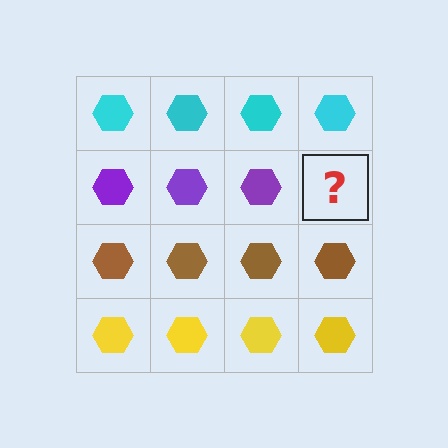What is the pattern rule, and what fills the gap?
The rule is that each row has a consistent color. The gap should be filled with a purple hexagon.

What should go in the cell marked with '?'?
The missing cell should contain a purple hexagon.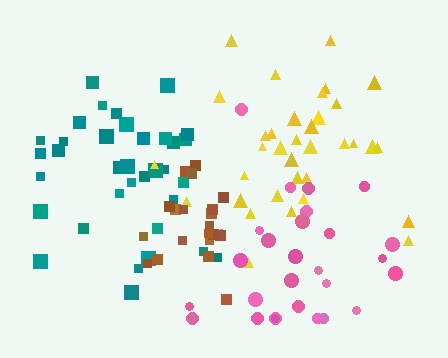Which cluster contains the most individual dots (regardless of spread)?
Teal (35).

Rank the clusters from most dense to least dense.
brown, teal, yellow, pink.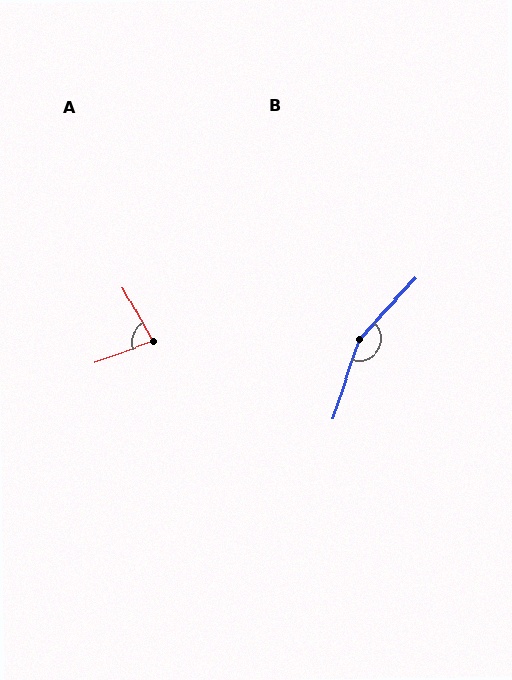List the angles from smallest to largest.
A (81°), B (155°).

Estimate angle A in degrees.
Approximately 81 degrees.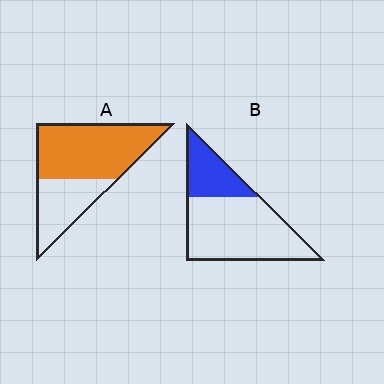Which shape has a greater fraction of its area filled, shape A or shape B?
Shape A.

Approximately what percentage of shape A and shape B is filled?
A is approximately 65% and B is approximately 30%.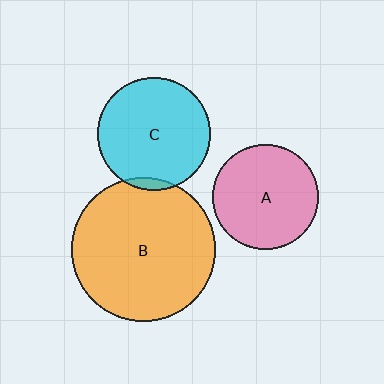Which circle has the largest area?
Circle B (orange).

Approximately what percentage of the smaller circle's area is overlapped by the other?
Approximately 5%.